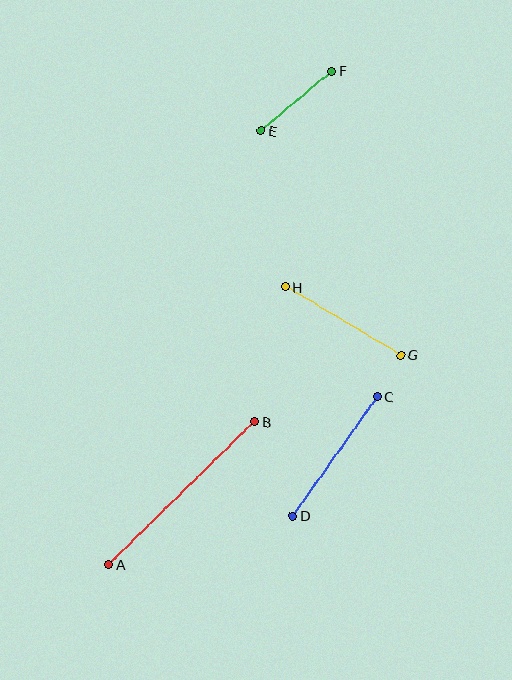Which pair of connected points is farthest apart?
Points A and B are farthest apart.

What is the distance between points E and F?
The distance is approximately 92 pixels.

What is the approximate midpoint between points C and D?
The midpoint is at approximately (335, 456) pixels.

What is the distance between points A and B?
The distance is approximately 204 pixels.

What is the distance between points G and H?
The distance is approximately 134 pixels.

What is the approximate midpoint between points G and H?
The midpoint is at approximately (343, 321) pixels.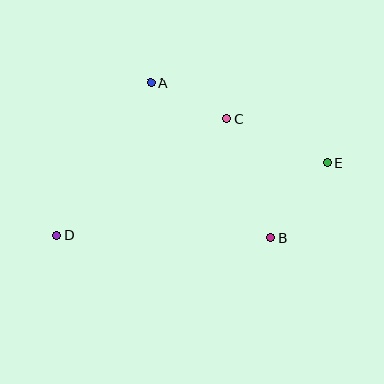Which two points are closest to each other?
Points A and C are closest to each other.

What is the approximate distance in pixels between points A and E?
The distance between A and E is approximately 194 pixels.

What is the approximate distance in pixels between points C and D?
The distance between C and D is approximately 206 pixels.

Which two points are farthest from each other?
Points D and E are farthest from each other.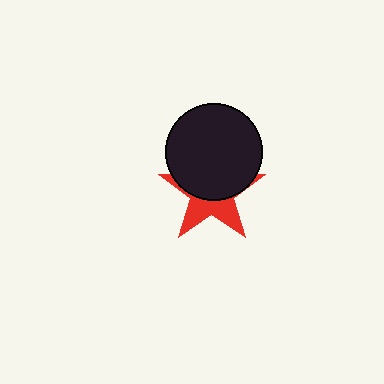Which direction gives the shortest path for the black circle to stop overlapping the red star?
Moving up gives the shortest separation.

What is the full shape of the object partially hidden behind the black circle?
The partially hidden object is a red star.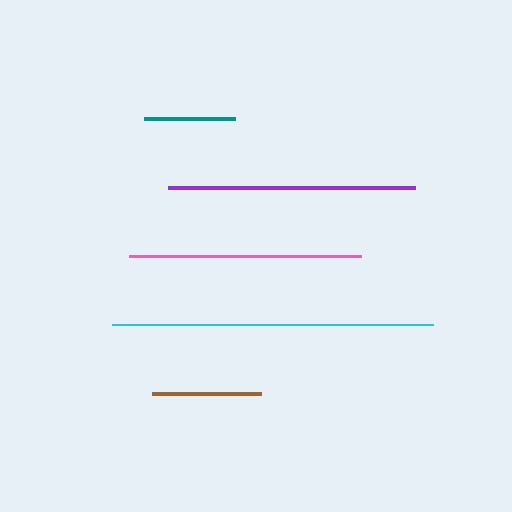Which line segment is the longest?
The cyan line is the longest at approximately 321 pixels.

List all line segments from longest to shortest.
From longest to shortest: cyan, purple, pink, brown, teal.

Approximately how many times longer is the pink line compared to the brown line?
The pink line is approximately 2.1 times the length of the brown line.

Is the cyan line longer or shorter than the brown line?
The cyan line is longer than the brown line.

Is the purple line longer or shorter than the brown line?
The purple line is longer than the brown line.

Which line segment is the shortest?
The teal line is the shortest at approximately 91 pixels.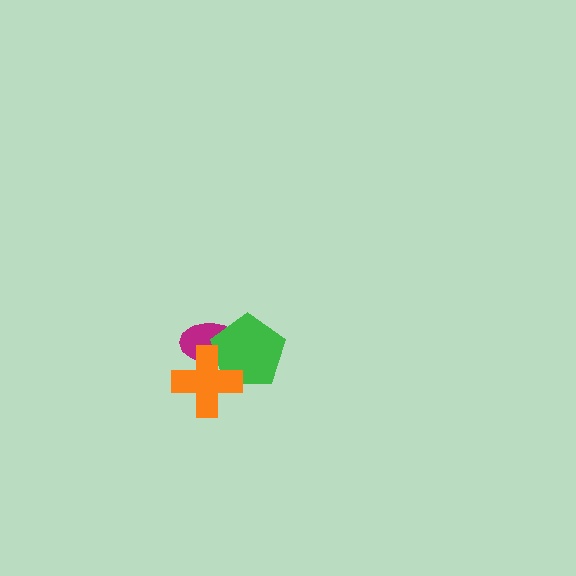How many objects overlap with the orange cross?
2 objects overlap with the orange cross.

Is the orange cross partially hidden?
No, no other shape covers it.